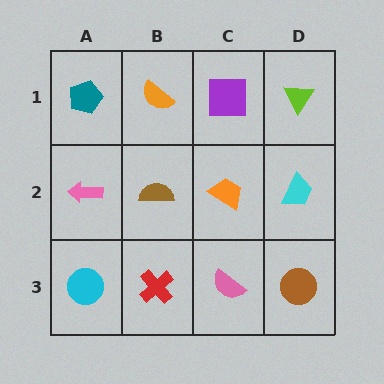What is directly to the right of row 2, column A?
A brown semicircle.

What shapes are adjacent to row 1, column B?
A brown semicircle (row 2, column B), a teal pentagon (row 1, column A), a purple square (row 1, column C).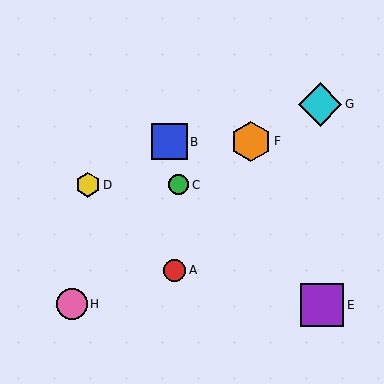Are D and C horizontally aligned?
Yes, both are at y≈185.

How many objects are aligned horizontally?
2 objects (C, D) are aligned horizontally.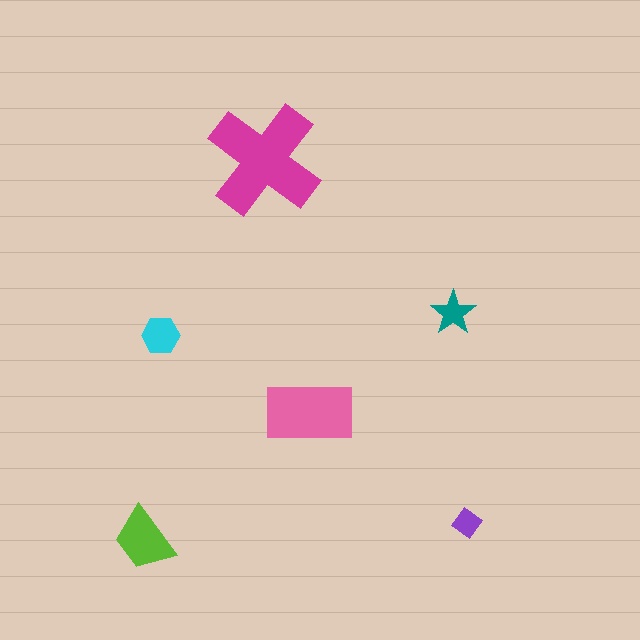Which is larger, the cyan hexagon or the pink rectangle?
The pink rectangle.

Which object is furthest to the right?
The purple diamond is rightmost.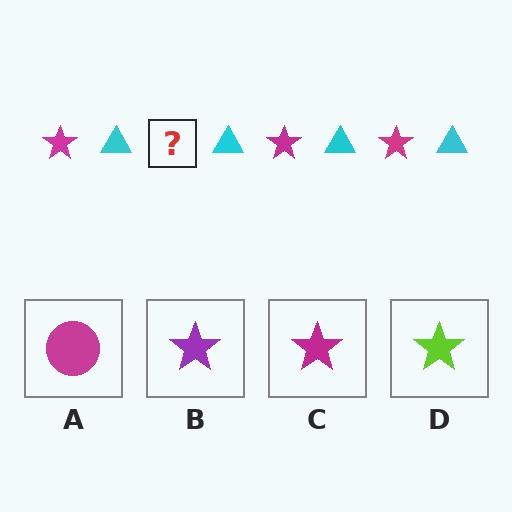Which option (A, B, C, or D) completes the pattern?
C.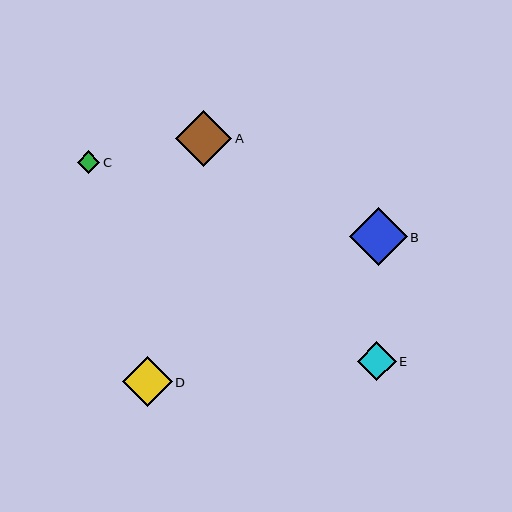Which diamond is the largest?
Diamond B is the largest with a size of approximately 57 pixels.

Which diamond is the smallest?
Diamond C is the smallest with a size of approximately 22 pixels.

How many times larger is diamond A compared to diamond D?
Diamond A is approximately 1.1 times the size of diamond D.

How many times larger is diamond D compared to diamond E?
Diamond D is approximately 1.3 times the size of diamond E.